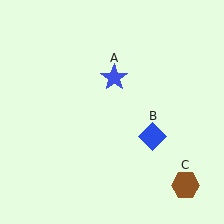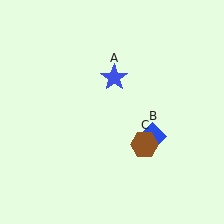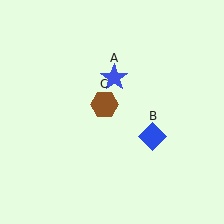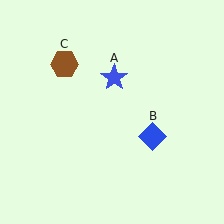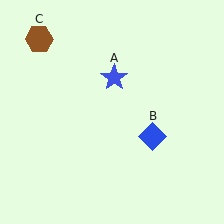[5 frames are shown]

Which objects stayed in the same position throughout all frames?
Blue star (object A) and blue diamond (object B) remained stationary.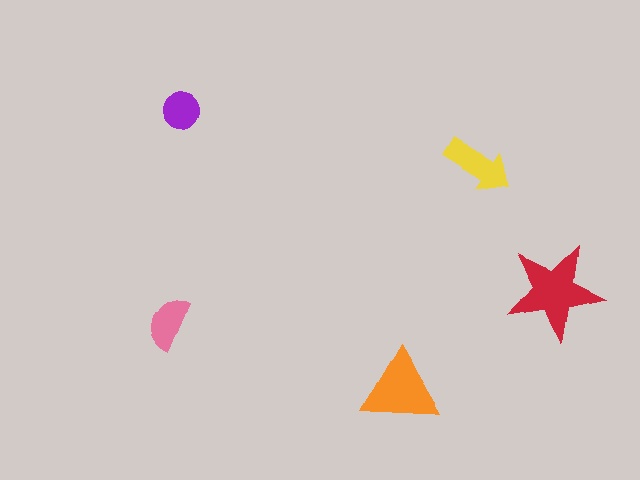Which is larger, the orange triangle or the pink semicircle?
The orange triangle.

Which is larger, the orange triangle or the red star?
The red star.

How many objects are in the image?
There are 5 objects in the image.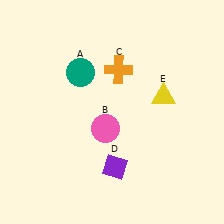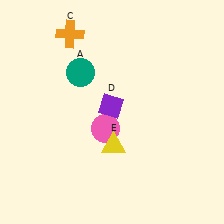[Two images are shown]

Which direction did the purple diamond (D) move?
The purple diamond (D) moved up.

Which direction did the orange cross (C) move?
The orange cross (C) moved left.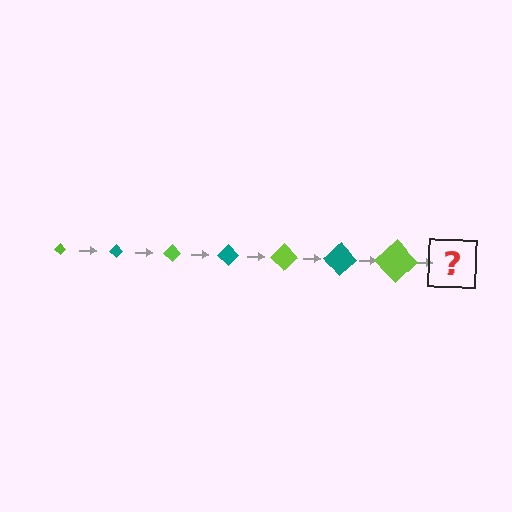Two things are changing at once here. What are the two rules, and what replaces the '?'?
The two rules are that the diamond grows larger each step and the color cycles through lime and teal. The '?' should be a teal diamond, larger than the previous one.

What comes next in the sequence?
The next element should be a teal diamond, larger than the previous one.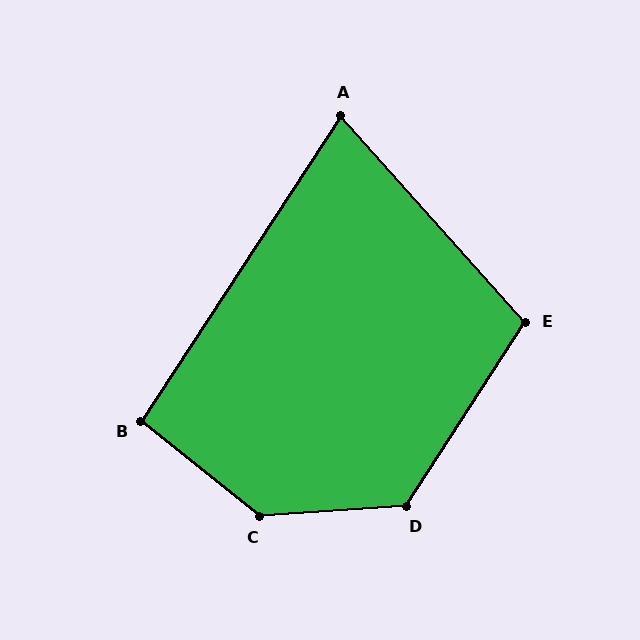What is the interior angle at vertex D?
Approximately 127 degrees (obtuse).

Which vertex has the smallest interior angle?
A, at approximately 75 degrees.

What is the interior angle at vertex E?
Approximately 105 degrees (obtuse).